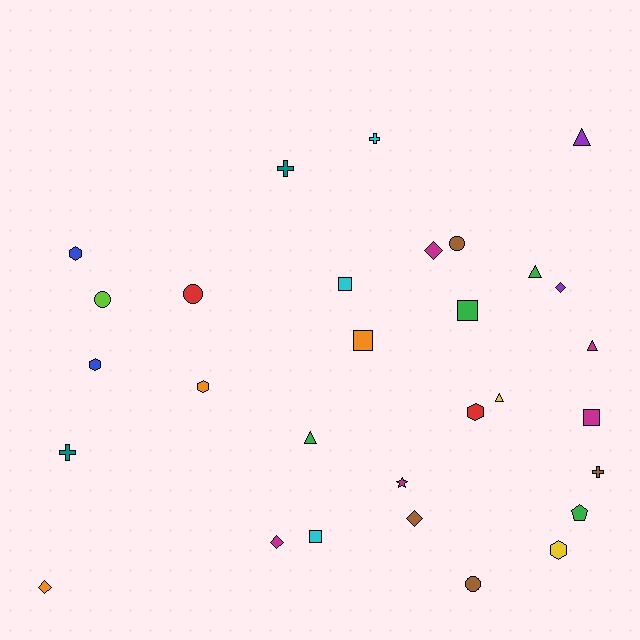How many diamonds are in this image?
There are 5 diamonds.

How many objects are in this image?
There are 30 objects.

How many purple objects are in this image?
There are 2 purple objects.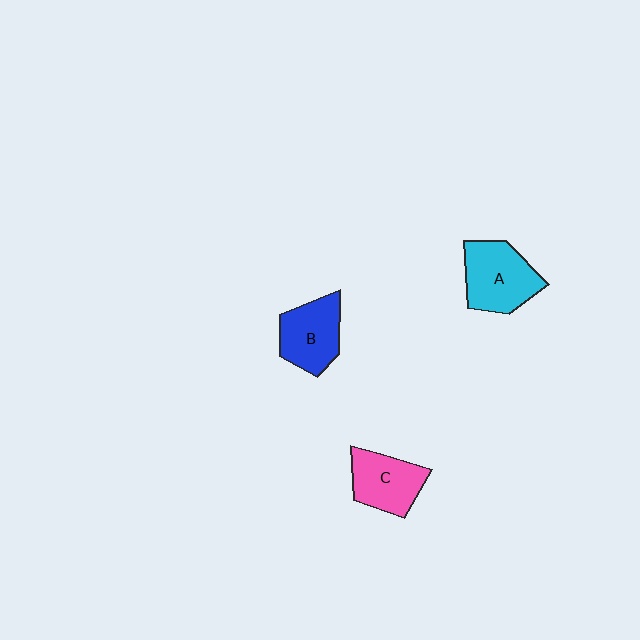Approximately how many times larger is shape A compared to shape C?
Approximately 1.2 times.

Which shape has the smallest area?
Shape C (pink).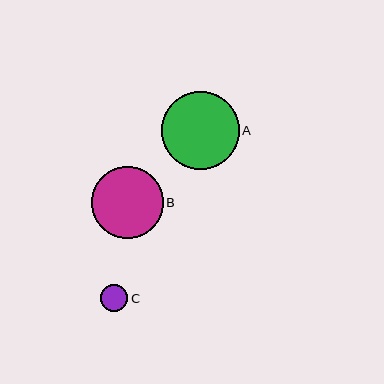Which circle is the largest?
Circle A is the largest with a size of approximately 78 pixels.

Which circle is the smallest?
Circle C is the smallest with a size of approximately 27 pixels.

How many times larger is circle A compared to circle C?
Circle A is approximately 2.9 times the size of circle C.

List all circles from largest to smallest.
From largest to smallest: A, B, C.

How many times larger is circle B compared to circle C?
Circle B is approximately 2.6 times the size of circle C.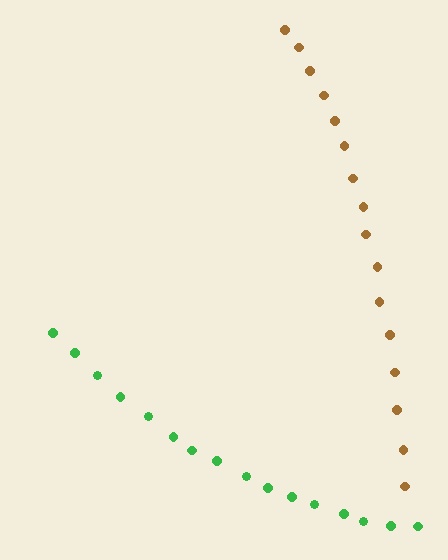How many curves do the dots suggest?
There are 2 distinct paths.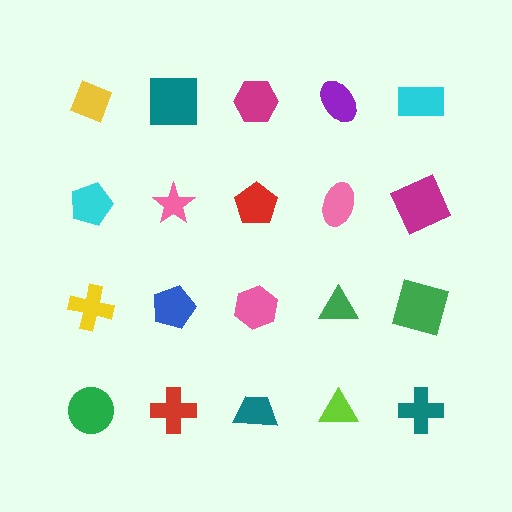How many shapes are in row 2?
5 shapes.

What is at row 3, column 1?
A yellow cross.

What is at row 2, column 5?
A magenta square.